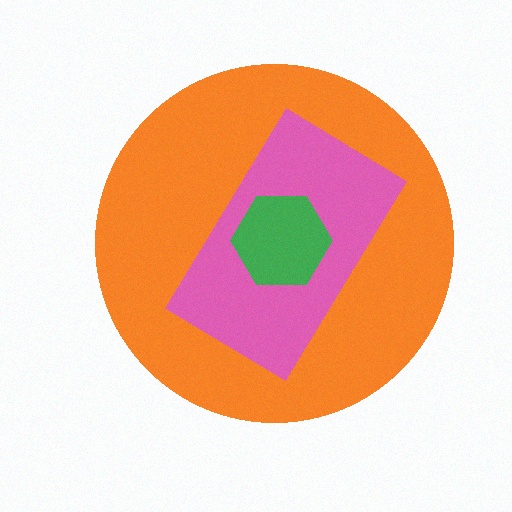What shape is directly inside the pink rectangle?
The green hexagon.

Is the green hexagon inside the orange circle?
Yes.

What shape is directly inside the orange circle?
The pink rectangle.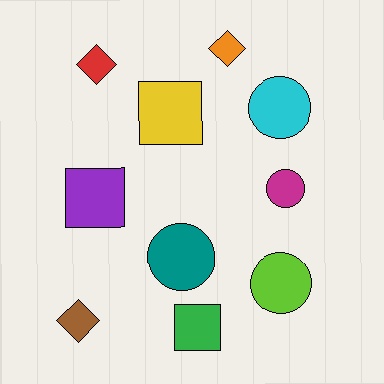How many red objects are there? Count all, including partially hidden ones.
There is 1 red object.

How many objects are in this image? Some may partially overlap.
There are 10 objects.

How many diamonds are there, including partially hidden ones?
There are 3 diamonds.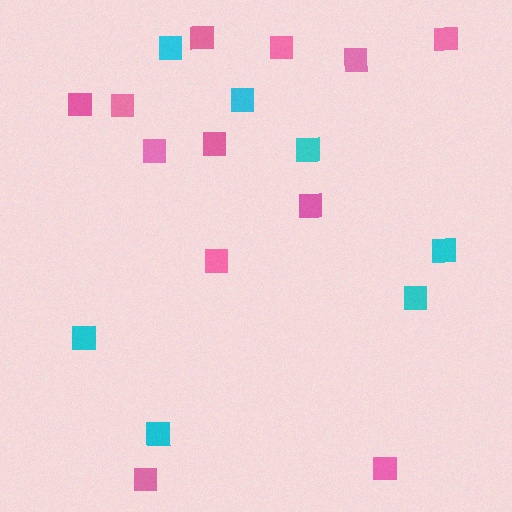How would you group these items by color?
There are 2 groups: one group of pink squares (12) and one group of cyan squares (7).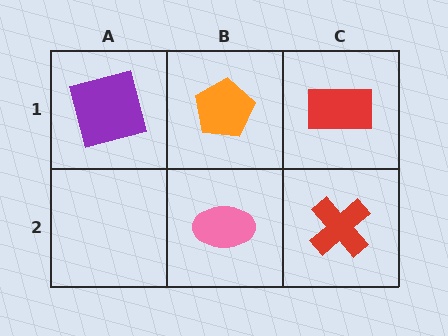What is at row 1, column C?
A red rectangle.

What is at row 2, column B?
A pink ellipse.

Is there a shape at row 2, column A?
No, that cell is empty.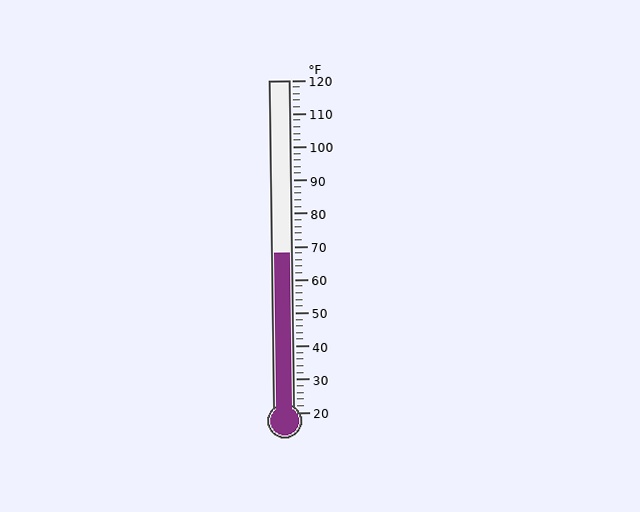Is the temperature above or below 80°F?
The temperature is below 80°F.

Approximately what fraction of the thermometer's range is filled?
The thermometer is filled to approximately 50% of its range.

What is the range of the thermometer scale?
The thermometer scale ranges from 20°F to 120°F.